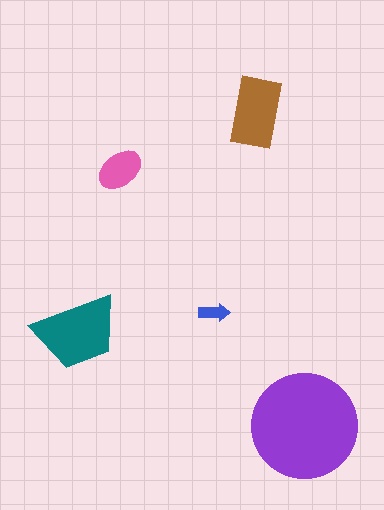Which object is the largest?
The purple circle.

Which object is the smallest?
The blue arrow.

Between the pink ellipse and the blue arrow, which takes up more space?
The pink ellipse.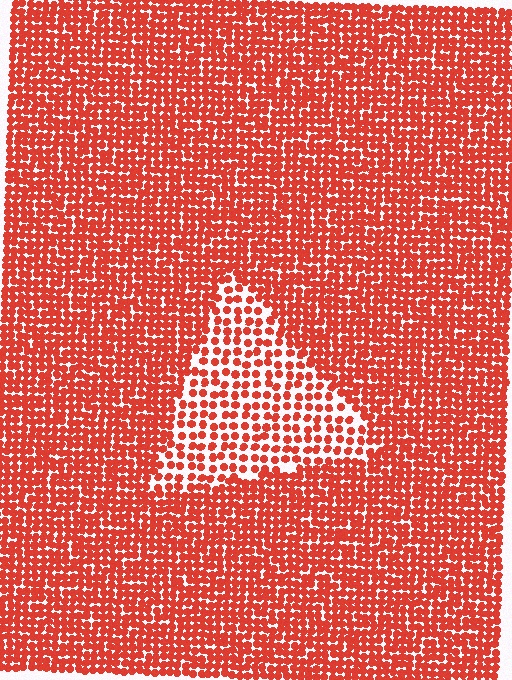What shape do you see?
I see a triangle.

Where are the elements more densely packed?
The elements are more densely packed outside the triangle boundary.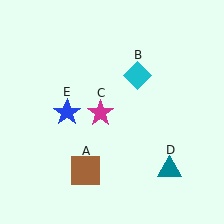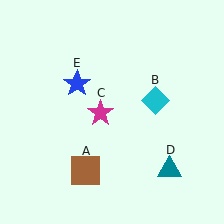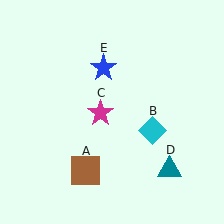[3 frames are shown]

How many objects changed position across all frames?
2 objects changed position: cyan diamond (object B), blue star (object E).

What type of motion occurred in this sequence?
The cyan diamond (object B), blue star (object E) rotated clockwise around the center of the scene.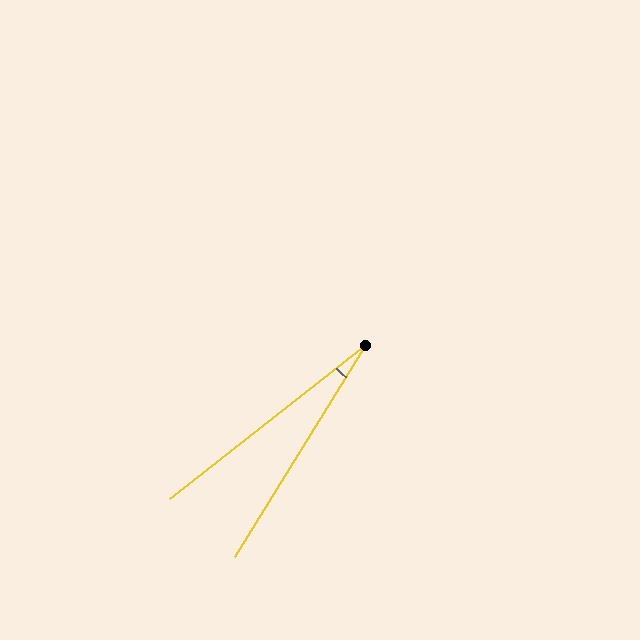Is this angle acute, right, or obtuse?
It is acute.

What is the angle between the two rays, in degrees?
Approximately 20 degrees.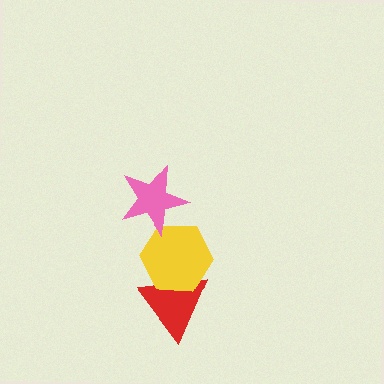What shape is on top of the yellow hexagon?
The pink star is on top of the yellow hexagon.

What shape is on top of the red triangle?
The yellow hexagon is on top of the red triangle.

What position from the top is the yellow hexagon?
The yellow hexagon is 2nd from the top.